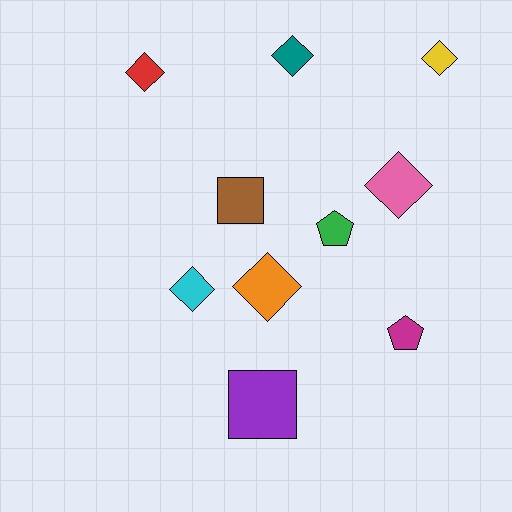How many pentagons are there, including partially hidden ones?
There are 2 pentagons.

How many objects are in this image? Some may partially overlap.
There are 10 objects.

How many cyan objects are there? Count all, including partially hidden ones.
There is 1 cyan object.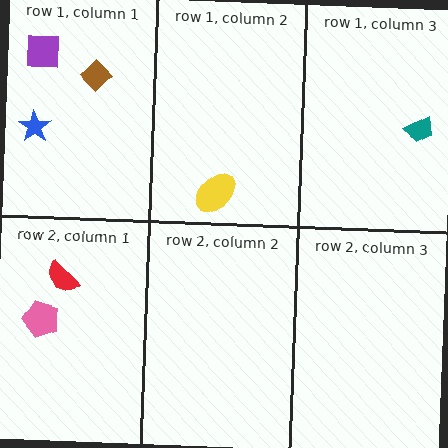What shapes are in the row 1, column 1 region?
The blue star, the purple square, the brown diamond.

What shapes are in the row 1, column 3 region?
The teal trapezoid.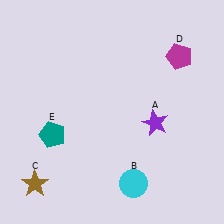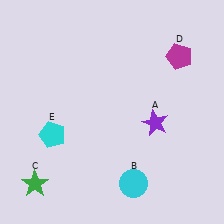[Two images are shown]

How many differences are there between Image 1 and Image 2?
There are 2 differences between the two images.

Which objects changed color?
C changed from brown to green. E changed from teal to cyan.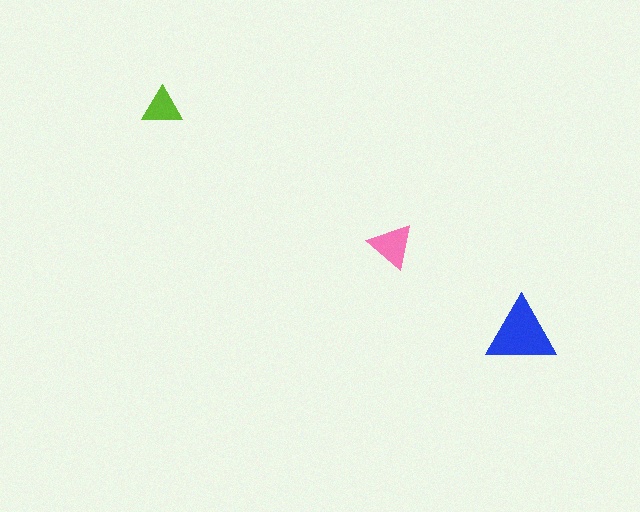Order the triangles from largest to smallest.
the blue one, the pink one, the lime one.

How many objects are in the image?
There are 3 objects in the image.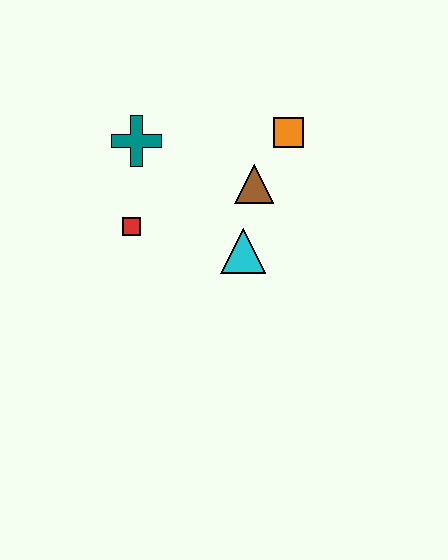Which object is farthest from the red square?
The orange square is farthest from the red square.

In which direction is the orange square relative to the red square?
The orange square is to the right of the red square.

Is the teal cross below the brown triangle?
No